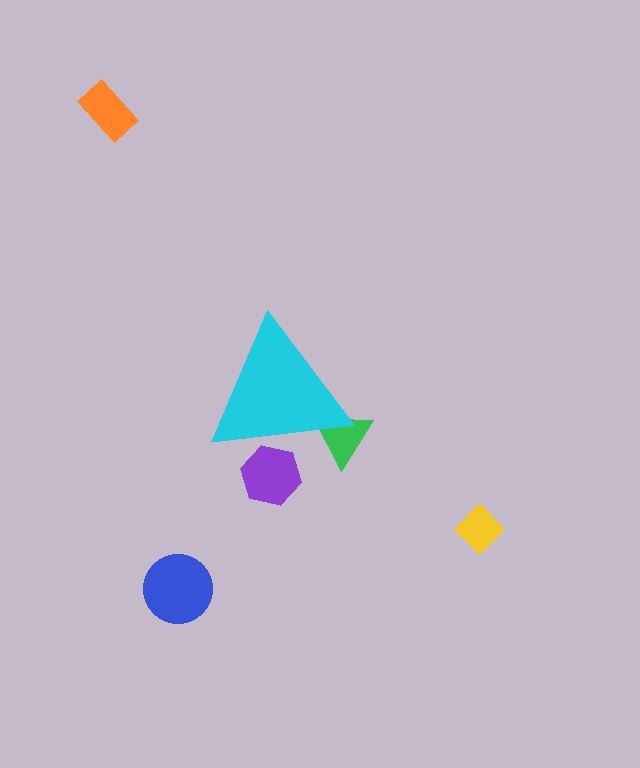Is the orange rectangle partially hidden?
No, the orange rectangle is fully visible.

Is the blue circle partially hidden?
No, the blue circle is fully visible.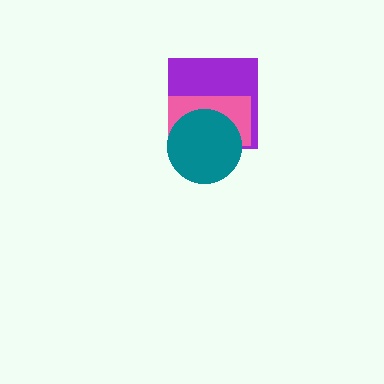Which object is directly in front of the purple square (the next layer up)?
The pink rectangle is directly in front of the purple square.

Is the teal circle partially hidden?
No, no other shape covers it.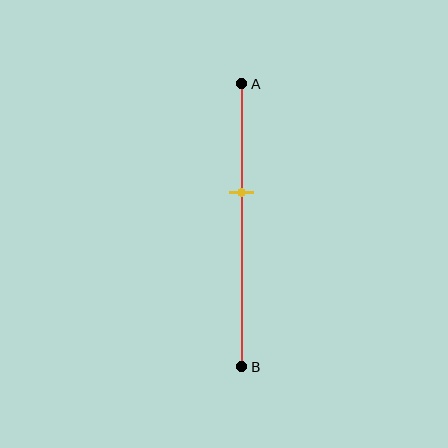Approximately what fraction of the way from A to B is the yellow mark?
The yellow mark is approximately 40% of the way from A to B.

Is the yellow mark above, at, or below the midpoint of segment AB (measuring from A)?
The yellow mark is above the midpoint of segment AB.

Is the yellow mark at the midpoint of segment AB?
No, the mark is at about 40% from A, not at the 50% midpoint.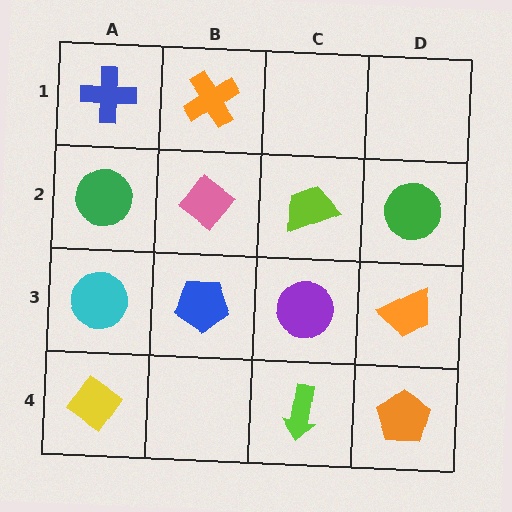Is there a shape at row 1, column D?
No, that cell is empty.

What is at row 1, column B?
An orange cross.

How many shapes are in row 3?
4 shapes.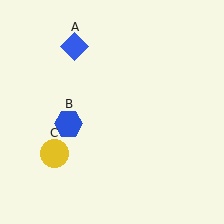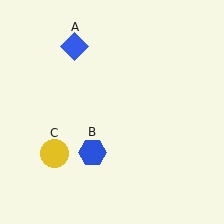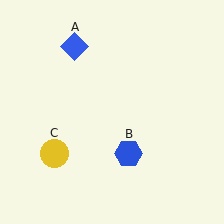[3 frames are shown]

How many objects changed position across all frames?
1 object changed position: blue hexagon (object B).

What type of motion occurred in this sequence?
The blue hexagon (object B) rotated counterclockwise around the center of the scene.